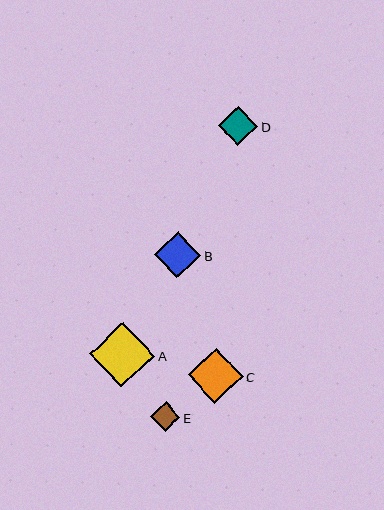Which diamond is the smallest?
Diamond E is the smallest with a size of approximately 29 pixels.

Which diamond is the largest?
Diamond A is the largest with a size of approximately 65 pixels.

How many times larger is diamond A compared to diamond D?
Diamond A is approximately 1.7 times the size of diamond D.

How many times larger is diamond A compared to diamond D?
Diamond A is approximately 1.7 times the size of diamond D.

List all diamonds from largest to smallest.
From largest to smallest: A, C, B, D, E.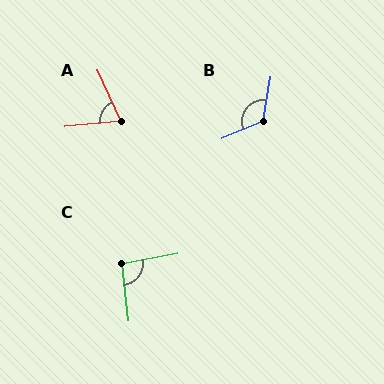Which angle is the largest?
B, at approximately 122 degrees.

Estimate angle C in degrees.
Approximately 95 degrees.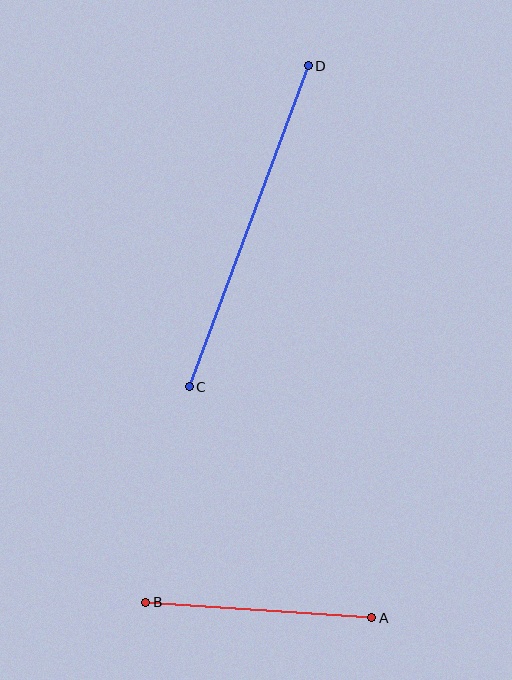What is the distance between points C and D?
The distance is approximately 342 pixels.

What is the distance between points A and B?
The distance is approximately 227 pixels.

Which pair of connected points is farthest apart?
Points C and D are farthest apart.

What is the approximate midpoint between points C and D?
The midpoint is at approximately (249, 226) pixels.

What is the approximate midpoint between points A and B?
The midpoint is at approximately (259, 610) pixels.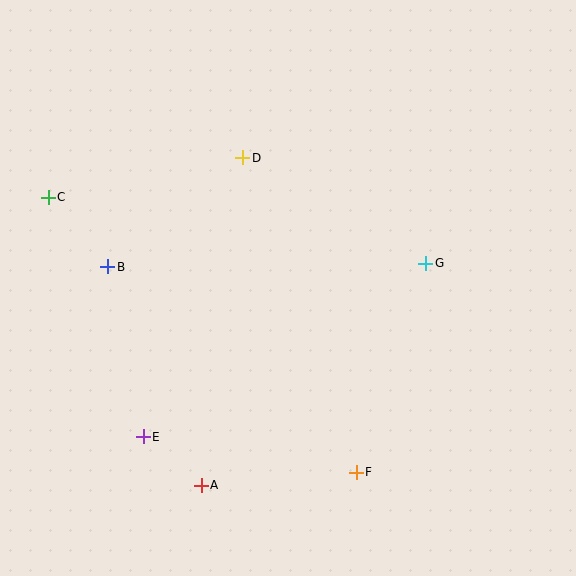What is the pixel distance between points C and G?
The distance between C and G is 383 pixels.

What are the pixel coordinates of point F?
Point F is at (356, 472).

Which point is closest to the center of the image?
Point D at (243, 158) is closest to the center.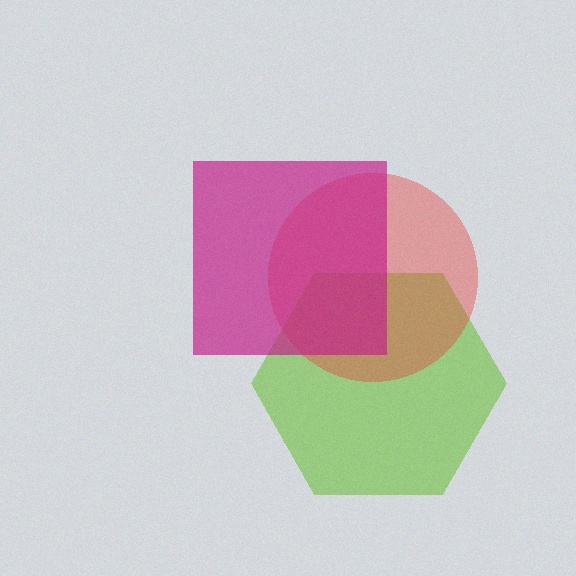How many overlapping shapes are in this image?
There are 3 overlapping shapes in the image.